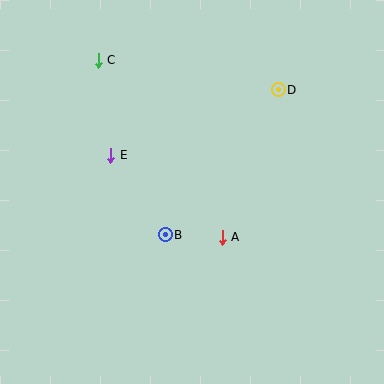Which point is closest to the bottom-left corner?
Point B is closest to the bottom-left corner.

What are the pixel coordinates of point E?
Point E is at (111, 155).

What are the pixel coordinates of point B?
Point B is at (165, 235).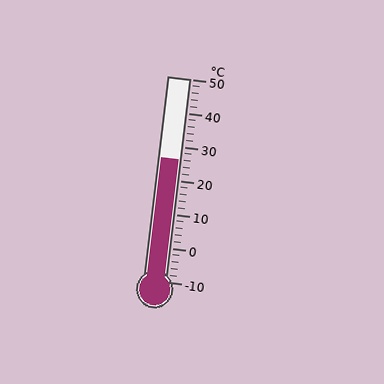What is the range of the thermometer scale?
The thermometer scale ranges from -10°C to 50°C.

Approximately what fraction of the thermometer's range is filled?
The thermometer is filled to approximately 60% of its range.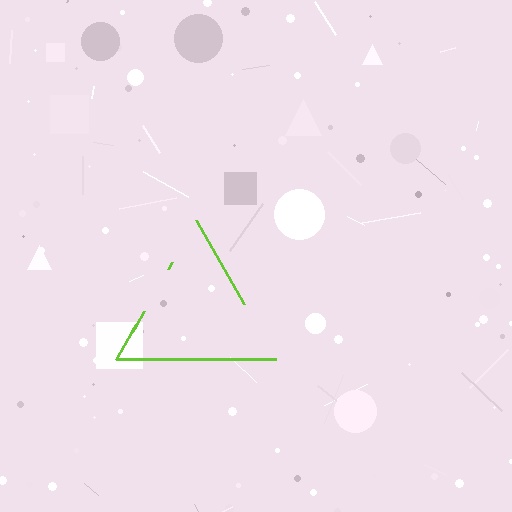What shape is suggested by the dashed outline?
The dashed outline suggests a triangle.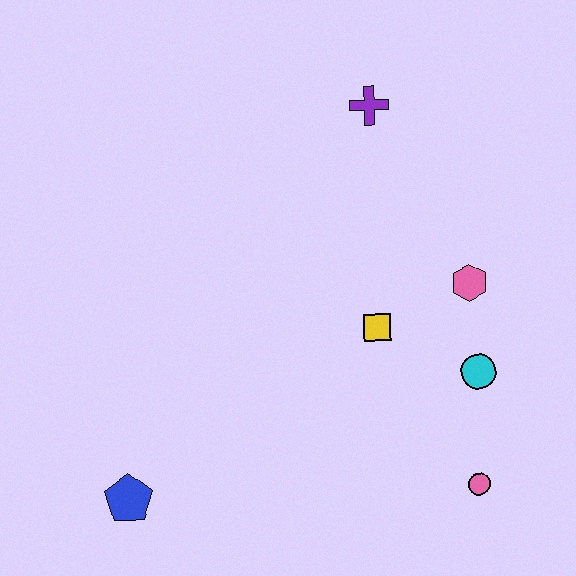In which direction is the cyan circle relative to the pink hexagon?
The cyan circle is below the pink hexagon.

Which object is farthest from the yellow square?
The blue pentagon is farthest from the yellow square.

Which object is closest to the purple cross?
The pink hexagon is closest to the purple cross.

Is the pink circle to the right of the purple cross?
Yes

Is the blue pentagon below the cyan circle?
Yes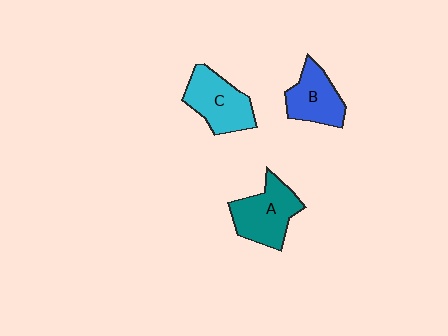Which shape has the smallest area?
Shape B (blue).